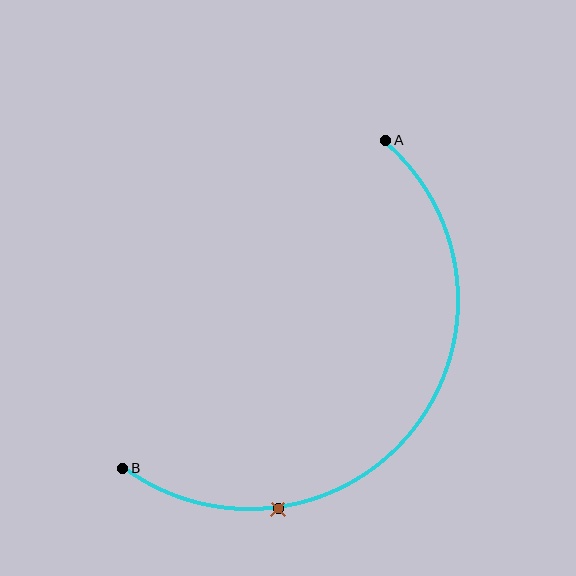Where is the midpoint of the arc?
The arc midpoint is the point on the curve farthest from the straight line joining A and B. It sits below and to the right of that line.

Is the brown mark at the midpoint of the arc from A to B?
No. The brown mark lies on the arc but is closer to endpoint B. The arc midpoint would be at the point on the curve equidistant along the arc from both A and B.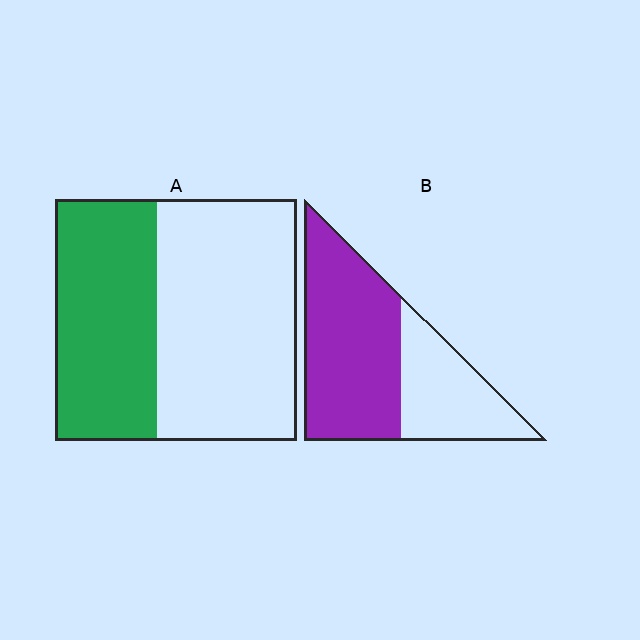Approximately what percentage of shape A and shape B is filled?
A is approximately 40% and B is approximately 65%.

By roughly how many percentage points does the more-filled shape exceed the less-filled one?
By roughly 20 percentage points (B over A).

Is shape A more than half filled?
No.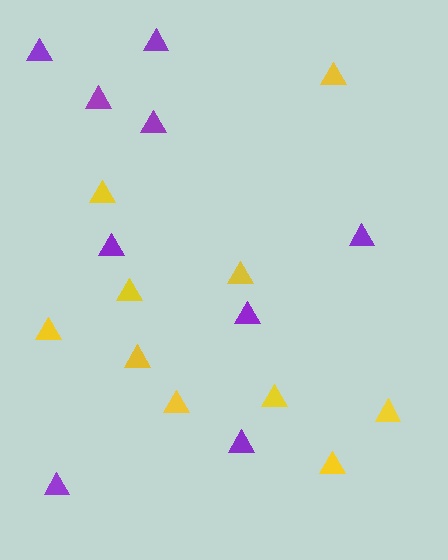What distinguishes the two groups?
There are 2 groups: one group of purple triangles (9) and one group of yellow triangles (10).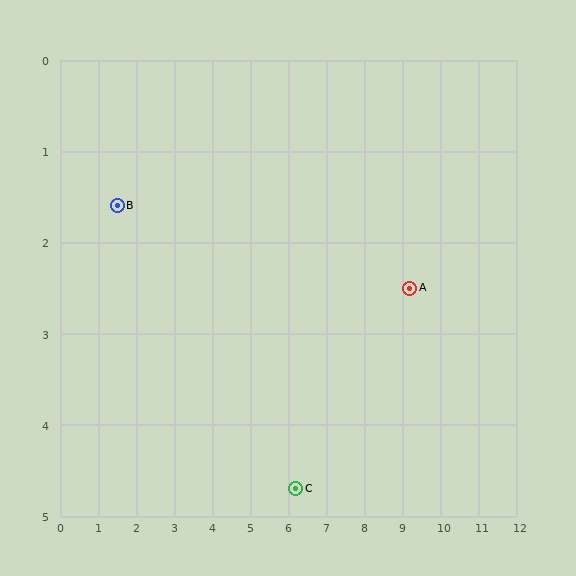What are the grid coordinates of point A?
Point A is at approximately (9.2, 2.5).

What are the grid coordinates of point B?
Point B is at approximately (1.5, 1.6).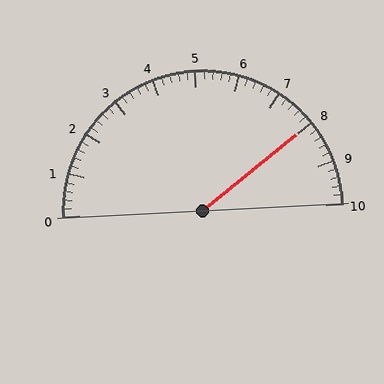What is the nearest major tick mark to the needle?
The nearest major tick mark is 8.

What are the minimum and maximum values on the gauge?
The gauge ranges from 0 to 10.